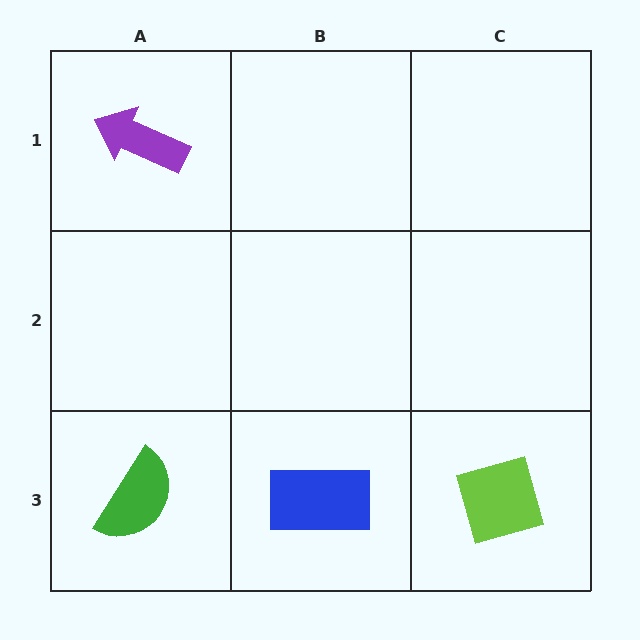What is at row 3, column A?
A green semicircle.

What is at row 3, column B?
A blue rectangle.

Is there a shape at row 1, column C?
No, that cell is empty.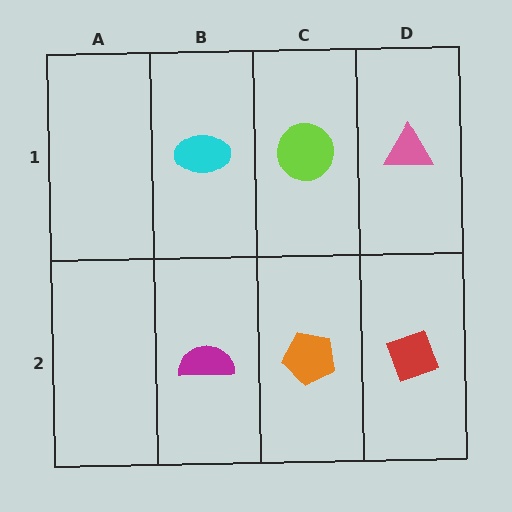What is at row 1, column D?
A pink triangle.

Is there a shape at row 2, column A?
No, that cell is empty.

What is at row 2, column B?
A magenta semicircle.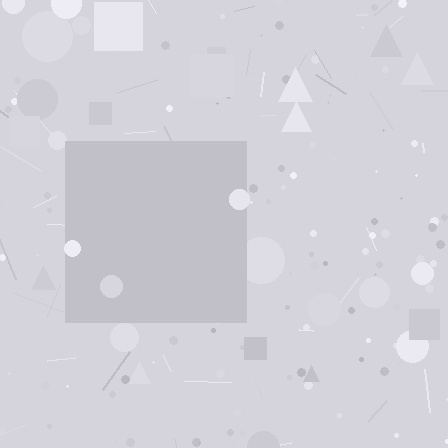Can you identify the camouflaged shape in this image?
The camouflaged shape is a square.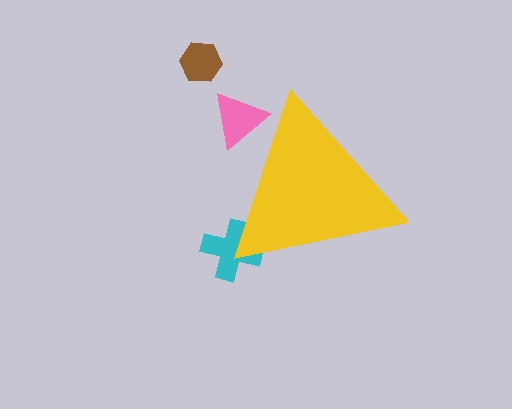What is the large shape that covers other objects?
A yellow triangle.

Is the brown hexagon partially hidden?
No, the brown hexagon is fully visible.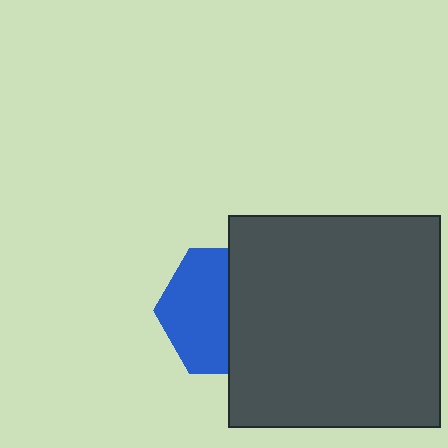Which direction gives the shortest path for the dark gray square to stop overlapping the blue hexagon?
Moving right gives the shortest separation.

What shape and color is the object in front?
The object in front is a dark gray square.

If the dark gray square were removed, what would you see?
You would see the complete blue hexagon.